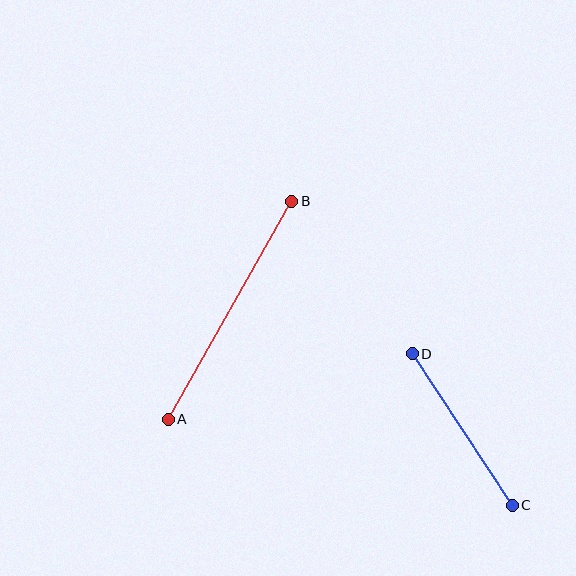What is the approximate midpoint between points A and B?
The midpoint is at approximately (230, 310) pixels.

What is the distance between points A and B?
The distance is approximately 250 pixels.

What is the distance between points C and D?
The distance is approximately 181 pixels.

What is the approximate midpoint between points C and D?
The midpoint is at approximately (462, 430) pixels.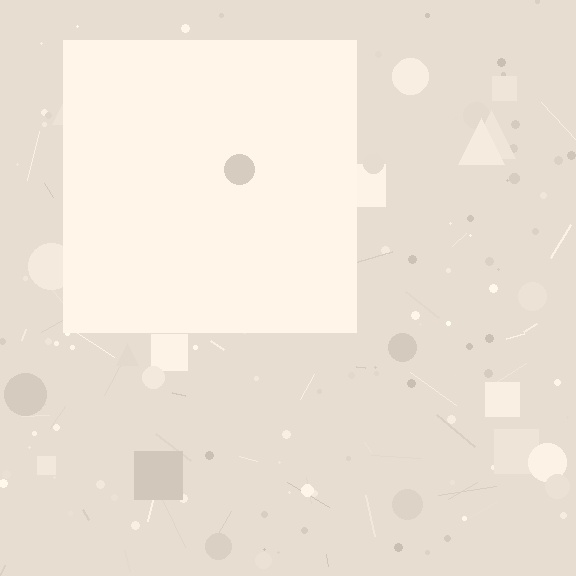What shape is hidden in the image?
A square is hidden in the image.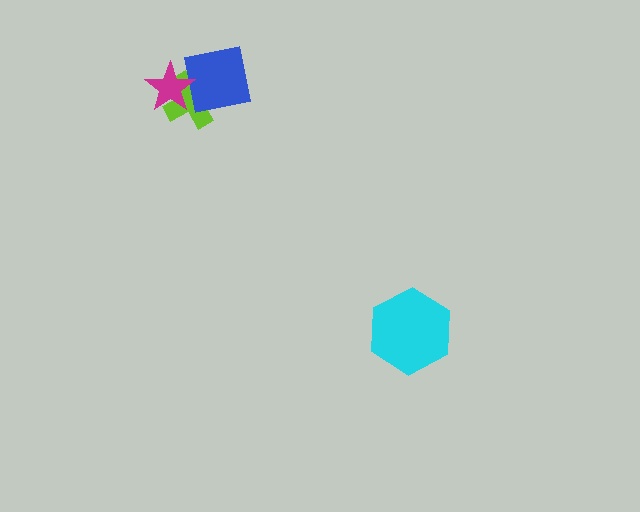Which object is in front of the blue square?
The magenta star is in front of the blue square.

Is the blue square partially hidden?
Yes, it is partially covered by another shape.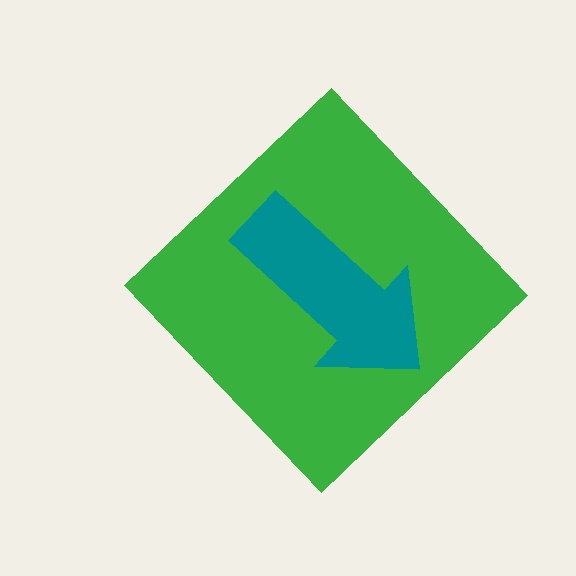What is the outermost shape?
The green diamond.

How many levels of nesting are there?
2.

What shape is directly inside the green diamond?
The teal arrow.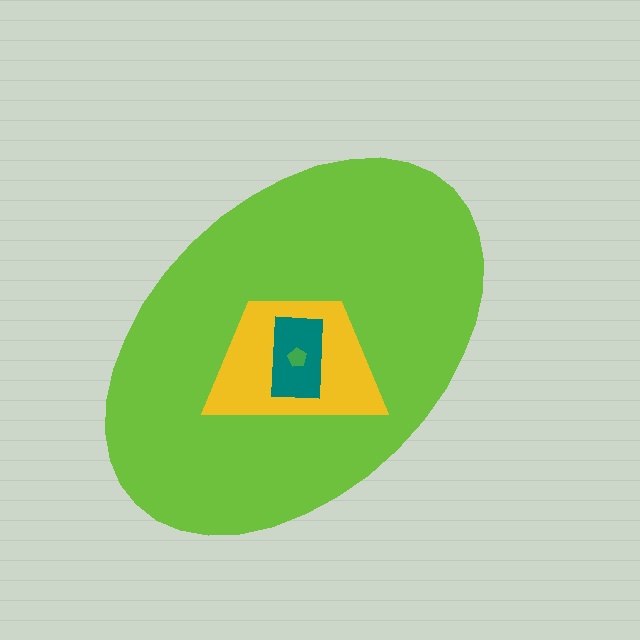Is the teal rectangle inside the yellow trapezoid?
Yes.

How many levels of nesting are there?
4.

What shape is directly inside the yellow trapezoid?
The teal rectangle.